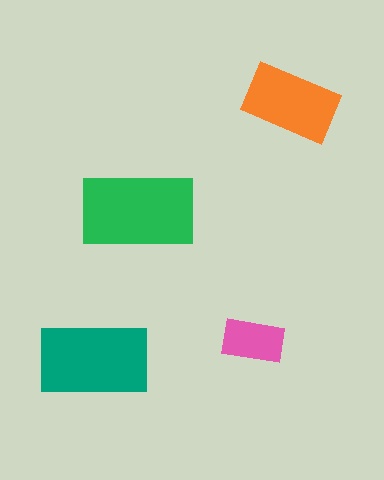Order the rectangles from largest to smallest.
the green one, the teal one, the orange one, the pink one.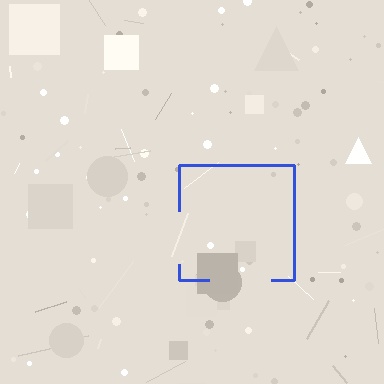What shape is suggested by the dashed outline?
The dashed outline suggests a square.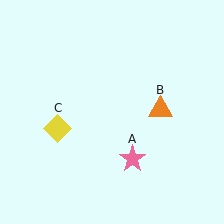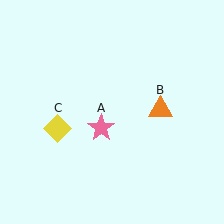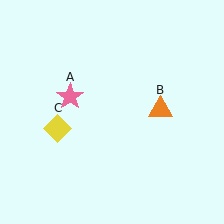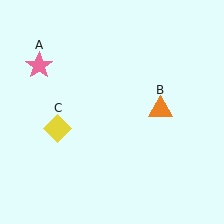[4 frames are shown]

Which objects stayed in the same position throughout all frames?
Orange triangle (object B) and yellow diamond (object C) remained stationary.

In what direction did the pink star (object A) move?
The pink star (object A) moved up and to the left.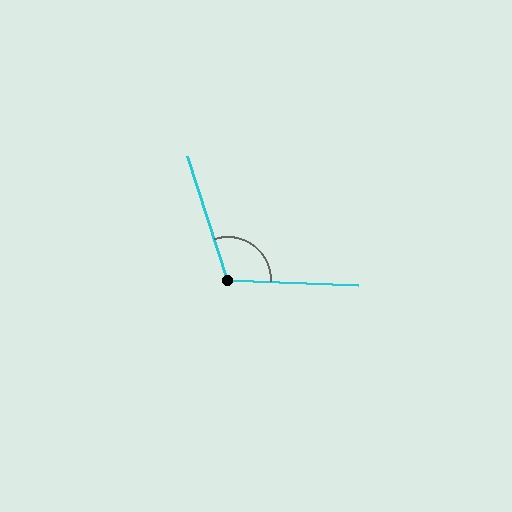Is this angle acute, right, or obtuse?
It is obtuse.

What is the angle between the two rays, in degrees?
Approximately 110 degrees.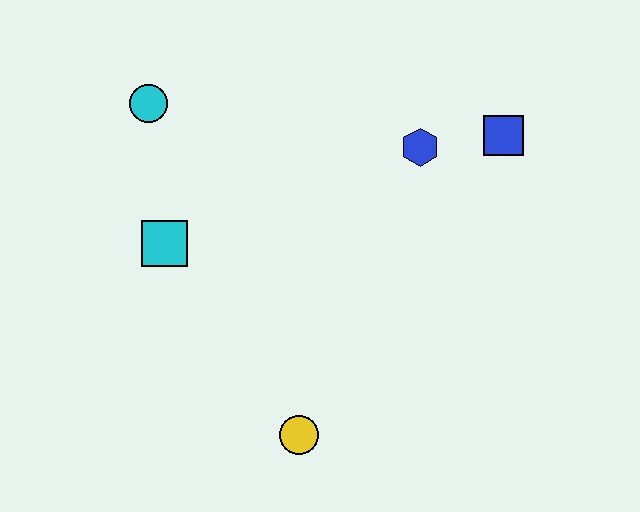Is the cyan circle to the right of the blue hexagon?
No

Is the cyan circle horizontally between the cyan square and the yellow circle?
No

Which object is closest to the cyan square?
The cyan circle is closest to the cyan square.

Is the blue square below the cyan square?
No